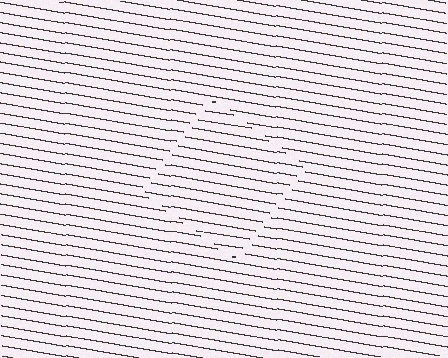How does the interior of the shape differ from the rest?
The interior of the shape contains the same grating, shifted by half a period — the contour is defined by the phase discontinuity where line-ends from the inner and outer gratings abut.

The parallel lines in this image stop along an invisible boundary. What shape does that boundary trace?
An illusory square. The interior of the shape contains the same grating, shifted by half a period — the contour is defined by the phase discontinuity where line-ends from the inner and outer gratings abut.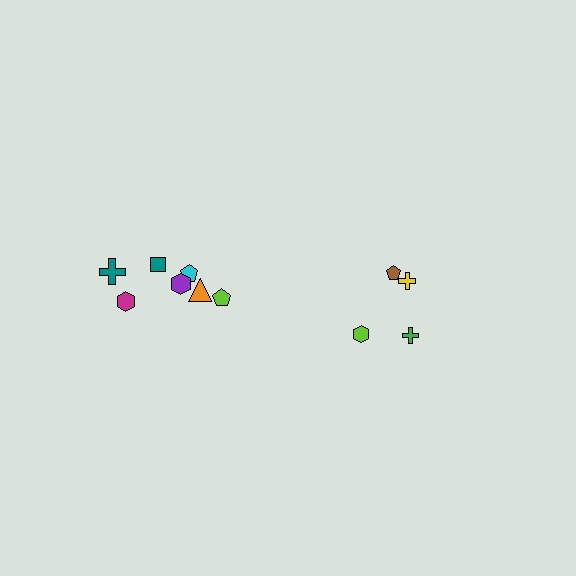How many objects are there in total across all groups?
There are 11 objects.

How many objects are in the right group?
There are 4 objects.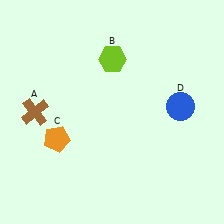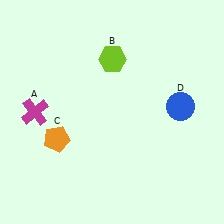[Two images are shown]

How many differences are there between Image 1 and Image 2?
There is 1 difference between the two images.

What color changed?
The cross (A) changed from brown in Image 1 to magenta in Image 2.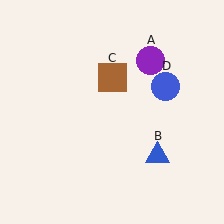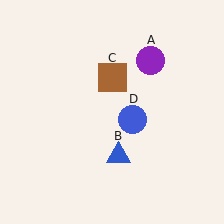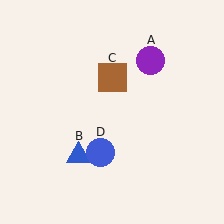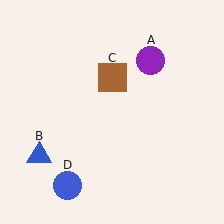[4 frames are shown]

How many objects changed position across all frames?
2 objects changed position: blue triangle (object B), blue circle (object D).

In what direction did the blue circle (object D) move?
The blue circle (object D) moved down and to the left.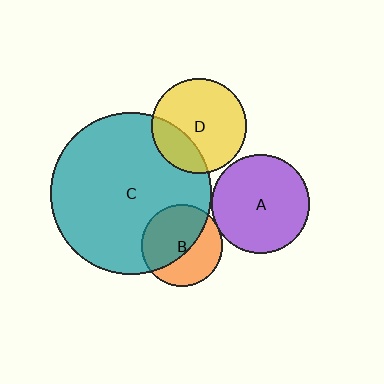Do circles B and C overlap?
Yes.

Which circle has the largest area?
Circle C (teal).